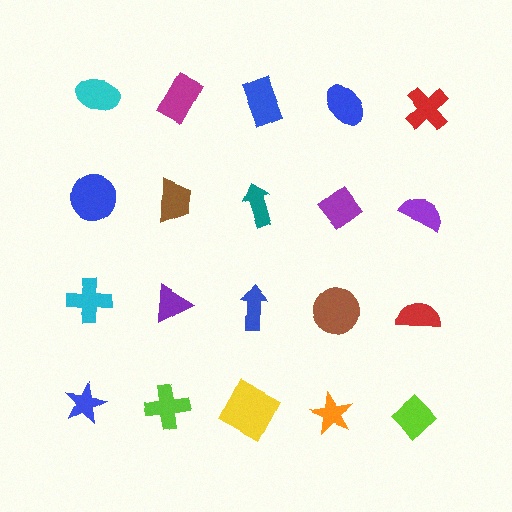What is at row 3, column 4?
A brown circle.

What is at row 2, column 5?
A purple semicircle.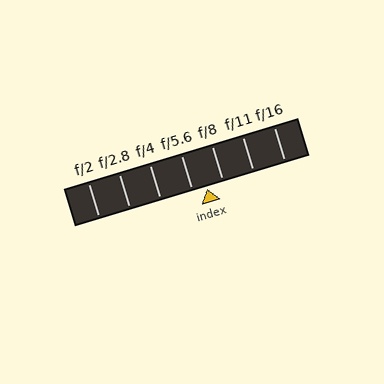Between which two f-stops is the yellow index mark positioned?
The index mark is between f/5.6 and f/8.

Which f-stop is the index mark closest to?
The index mark is closest to f/5.6.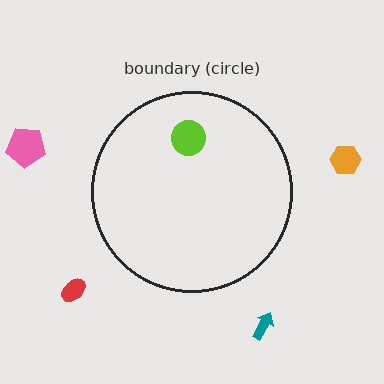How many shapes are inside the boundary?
1 inside, 4 outside.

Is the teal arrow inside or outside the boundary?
Outside.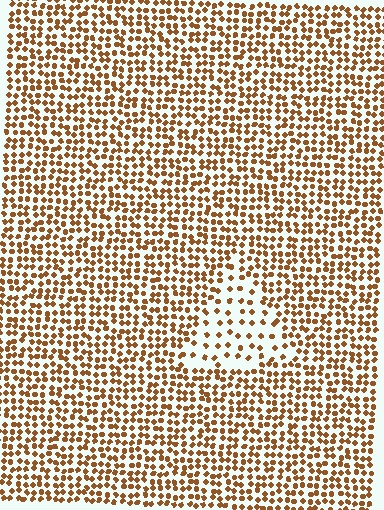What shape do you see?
I see a triangle.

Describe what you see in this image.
The image contains small brown elements arranged at two different densities. A triangle-shaped region is visible where the elements are less densely packed than the surrounding area.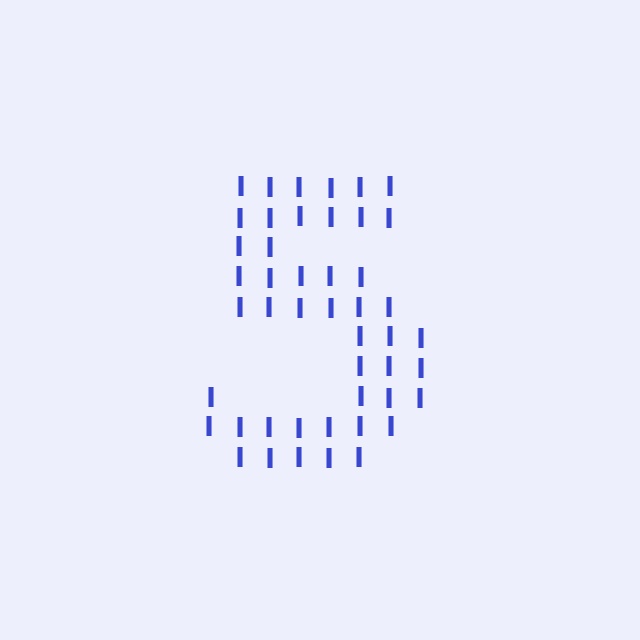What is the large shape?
The large shape is the digit 5.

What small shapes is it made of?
It is made of small letter I's.